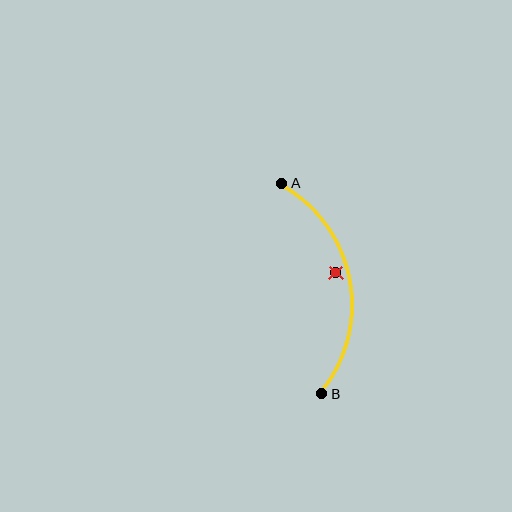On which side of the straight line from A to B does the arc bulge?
The arc bulges to the right of the straight line connecting A and B.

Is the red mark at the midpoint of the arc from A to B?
No — the red mark does not lie on the arc at all. It sits slightly inside the curve.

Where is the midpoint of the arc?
The arc midpoint is the point on the curve farthest from the straight line joining A and B. It sits to the right of that line.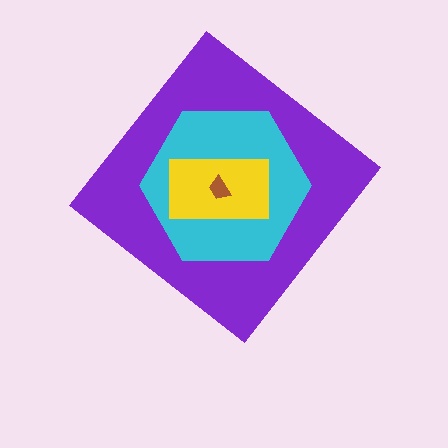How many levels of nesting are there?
4.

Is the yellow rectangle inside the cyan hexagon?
Yes.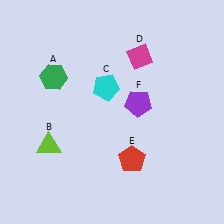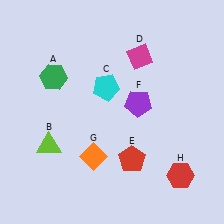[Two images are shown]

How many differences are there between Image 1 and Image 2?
There are 2 differences between the two images.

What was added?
An orange diamond (G), a red hexagon (H) were added in Image 2.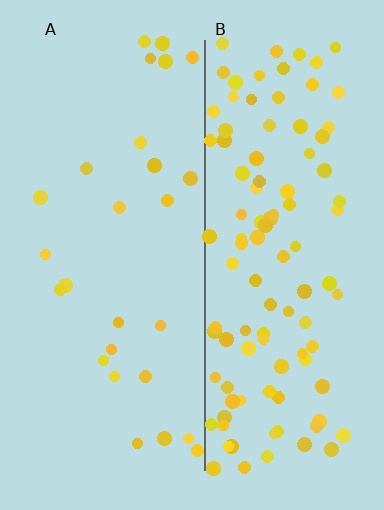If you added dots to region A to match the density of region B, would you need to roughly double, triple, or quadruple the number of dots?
Approximately quadruple.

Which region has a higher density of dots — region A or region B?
B (the right).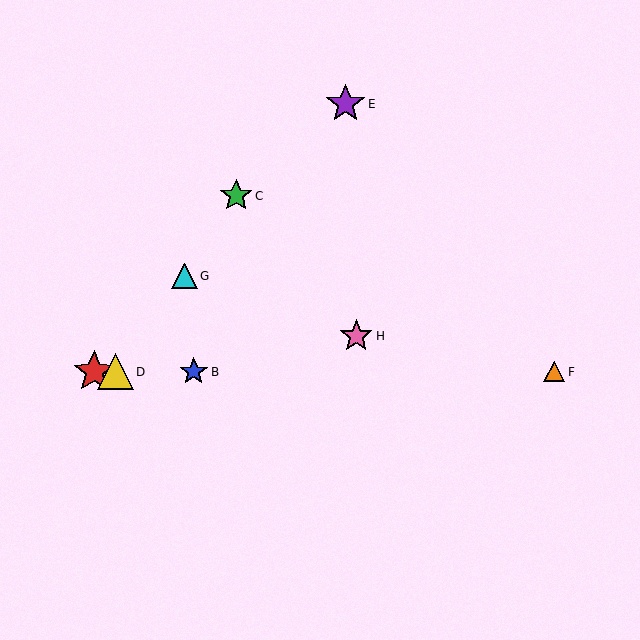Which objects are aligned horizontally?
Objects A, B, D, F are aligned horizontally.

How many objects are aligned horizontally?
4 objects (A, B, D, F) are aligned horizontally.